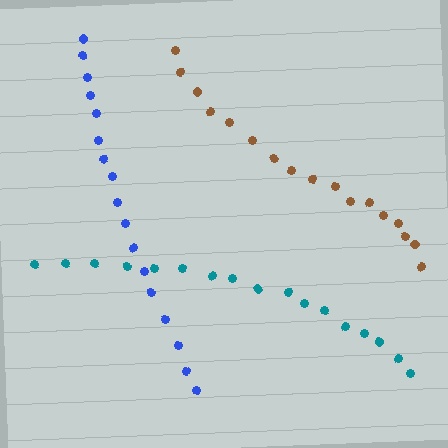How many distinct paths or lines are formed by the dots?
There are 3 distinct paths.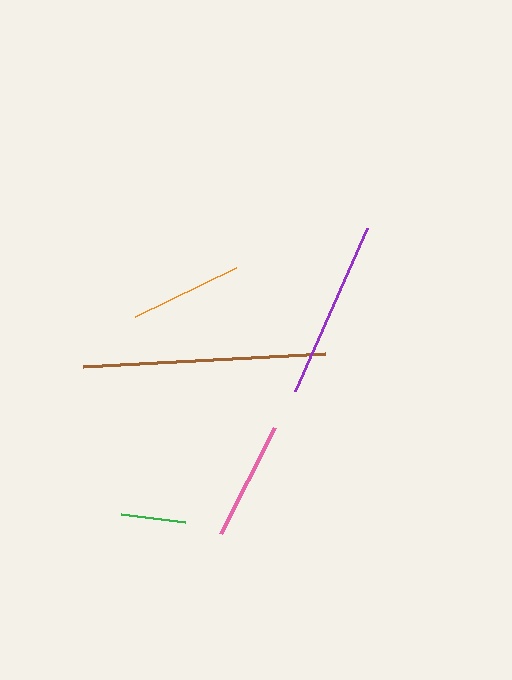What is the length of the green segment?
The green segment is approximately 64 pixels long.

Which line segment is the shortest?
The green line is the shortest at approximately 64 pixels.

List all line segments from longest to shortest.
From longest to shortest: brown, purple, pink, orange, green.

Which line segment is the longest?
The brown line is the longest at approximately 243 pixels.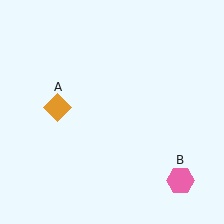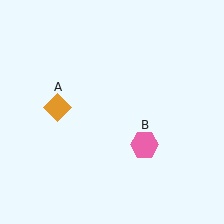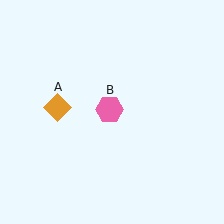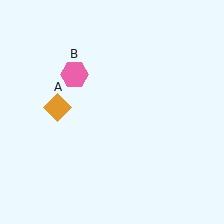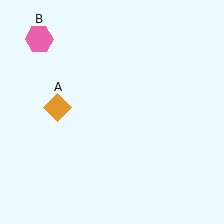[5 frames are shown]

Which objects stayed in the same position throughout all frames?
Orange diamond (object A) remained stationary.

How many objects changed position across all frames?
1 object changed position: pink hexagon (object B).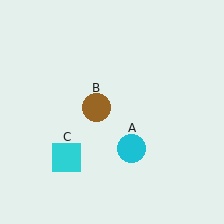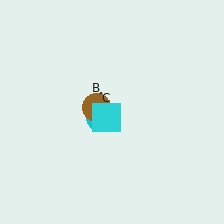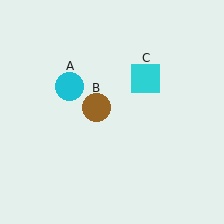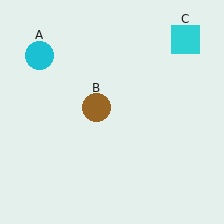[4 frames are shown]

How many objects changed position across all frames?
2 objects changed position: cyan circle (object A), cyan square (object C).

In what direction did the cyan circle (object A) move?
The cyan circle (object A) moved up and to the left.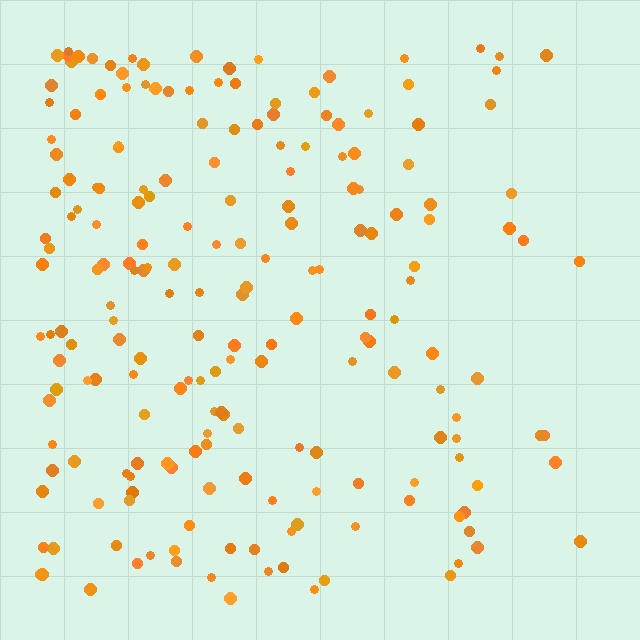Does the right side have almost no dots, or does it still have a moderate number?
Still a moderate number, just noticeably fewer than the left.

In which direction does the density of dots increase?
From right to left, with the left side densest.